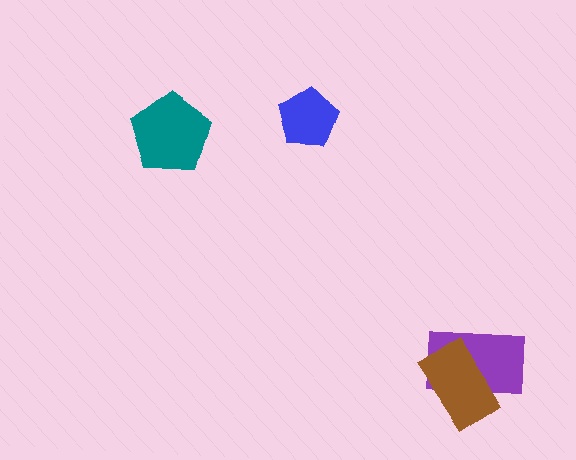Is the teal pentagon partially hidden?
No, no other shape covers it.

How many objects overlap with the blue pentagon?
0 objects overlap with the blue pentagon.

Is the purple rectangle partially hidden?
Yes, it is partially covered by another shape.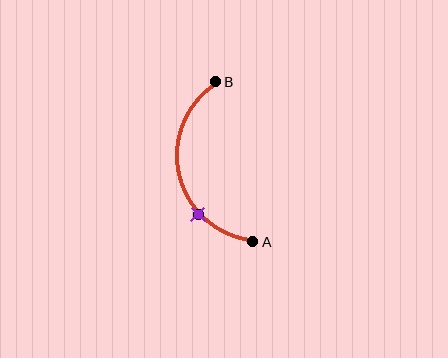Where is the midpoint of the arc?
The arc midpoint is the point on the curve farthest from the straight line joining A and B. It sits to the left of that line.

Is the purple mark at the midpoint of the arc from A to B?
No. The purple mark lies on the arc but is closer to endpoint A. The arc midpoint would be at the point on the curve equidistant along the arc from both A and B.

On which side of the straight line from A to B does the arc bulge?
The arc bulges to the left of the straight line connecting A and B.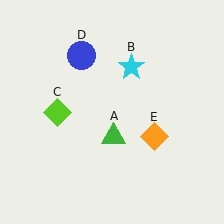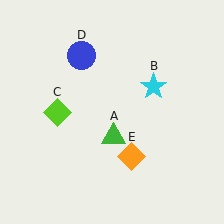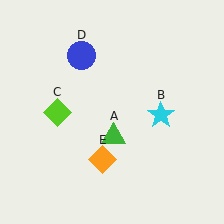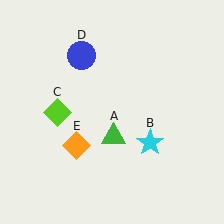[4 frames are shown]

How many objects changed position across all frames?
2 objects changed position: cyan star (object B), orange diamond (object E).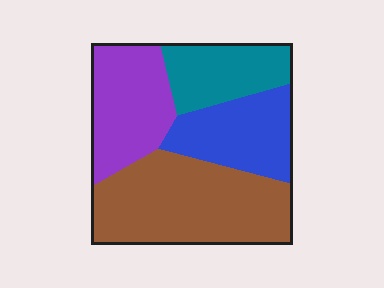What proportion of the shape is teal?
Teal covers 18% of the shape.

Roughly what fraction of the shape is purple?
Purple takes up between a sixth and a third of the shape.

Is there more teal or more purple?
Purple.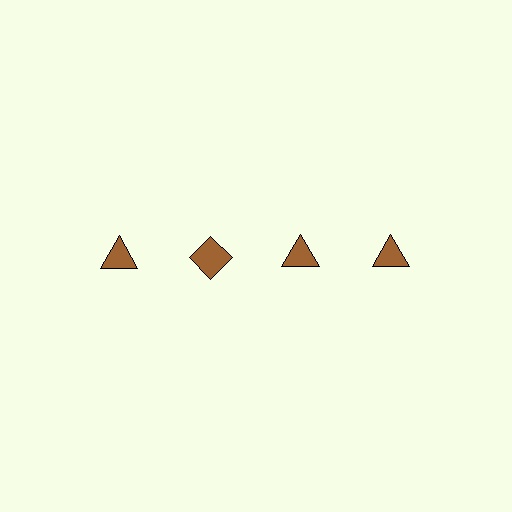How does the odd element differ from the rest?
It has a different shape: diamond instead of triangle.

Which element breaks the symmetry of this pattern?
The brown diamond in the top row, second from left column breaks the symmetry. All other shapes are brown triangles.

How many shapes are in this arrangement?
There are 4 shapes arranged in a grid pattern.